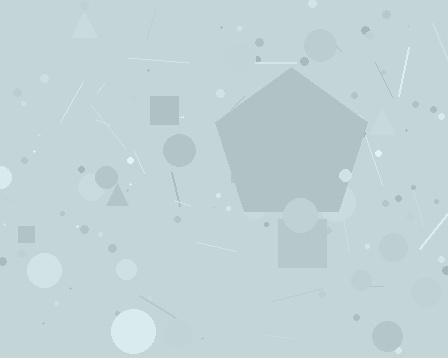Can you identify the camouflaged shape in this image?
The camouflaged shape is a pentagon.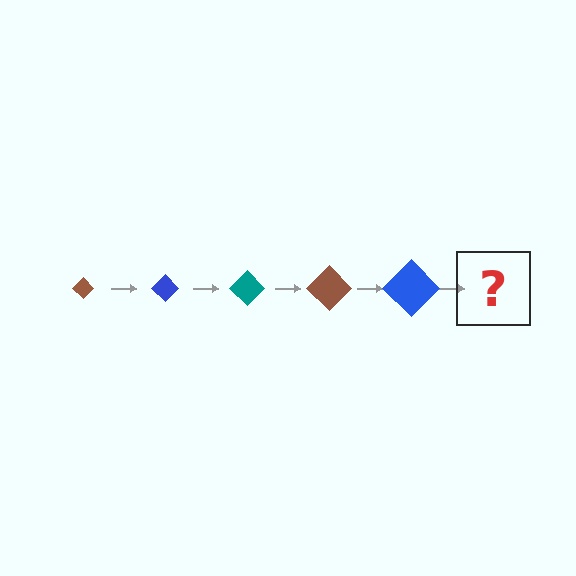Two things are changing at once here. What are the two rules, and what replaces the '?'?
The two rules are that the diamond grows larger each step and the color cycles through brown, blue, and teal. The '?' should be a teal diamond, larger than the previous one.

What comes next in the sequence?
The next element should be a teal diamond, larger than the previous one.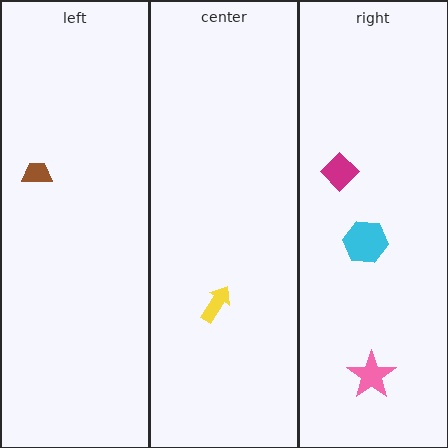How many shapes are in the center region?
1.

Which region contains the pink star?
The right region.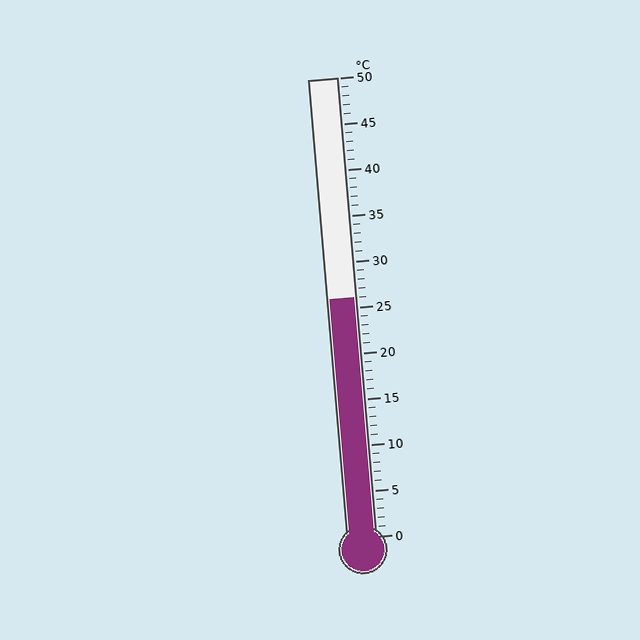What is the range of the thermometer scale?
The thermometer scale ranges from 0°C to 50°C.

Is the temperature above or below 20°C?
The temperature is above 20°C.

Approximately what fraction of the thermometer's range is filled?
The thermometer is filled to approximately 50% of its range.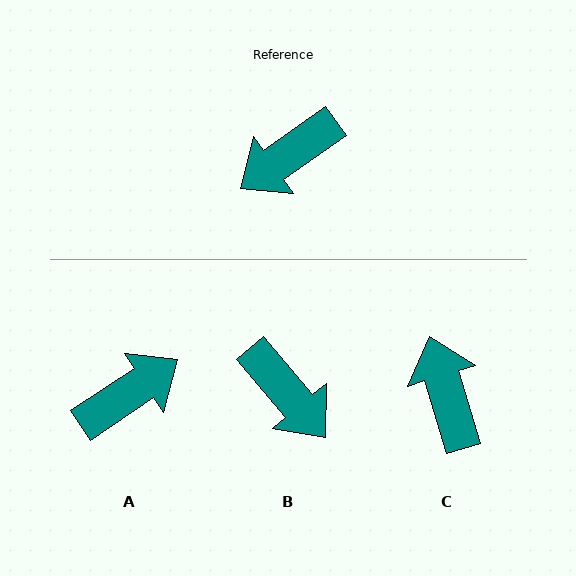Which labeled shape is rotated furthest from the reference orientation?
A, about 179 degrees away.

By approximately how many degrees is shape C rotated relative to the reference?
Approximately 108 degrees clockwise.